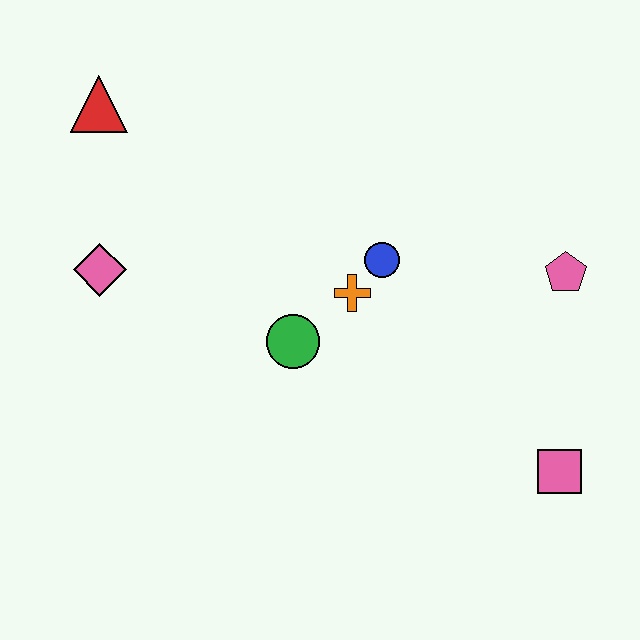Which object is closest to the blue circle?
The orange cross is closest to the blue circle.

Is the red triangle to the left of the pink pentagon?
Yes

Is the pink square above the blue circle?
No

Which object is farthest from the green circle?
The red triangle is farthest from the green circle.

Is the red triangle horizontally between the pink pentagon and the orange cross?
No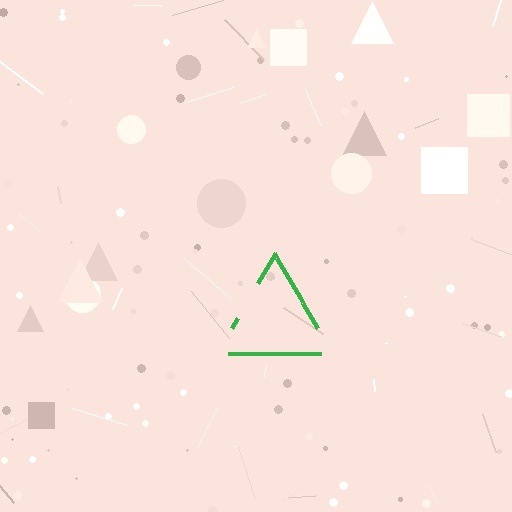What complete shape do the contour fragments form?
The contour fragments form a triangle.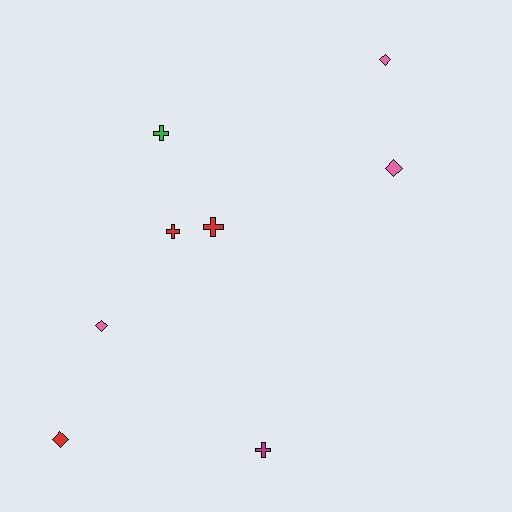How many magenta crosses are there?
There is 1 magenta cross.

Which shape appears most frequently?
Cross, with 4 objects.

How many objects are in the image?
There are 8 objects.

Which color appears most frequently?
Red, with 3 objects.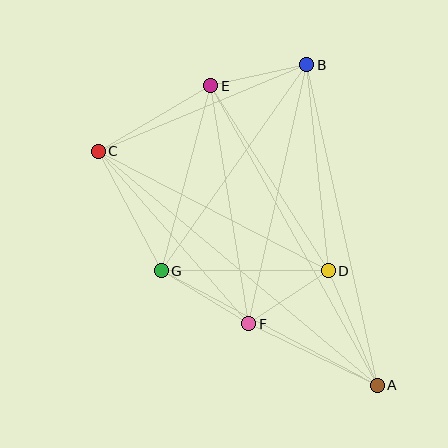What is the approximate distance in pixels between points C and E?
The distance between C and E is approximately 130 pixels.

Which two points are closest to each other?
Points D and F are closest to each other.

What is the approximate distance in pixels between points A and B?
The distance between A and B is approximately 328 pixels.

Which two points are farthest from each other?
Points A and C are farthest from each other.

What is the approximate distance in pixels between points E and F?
The distance between E and F is approximately 241 pixels.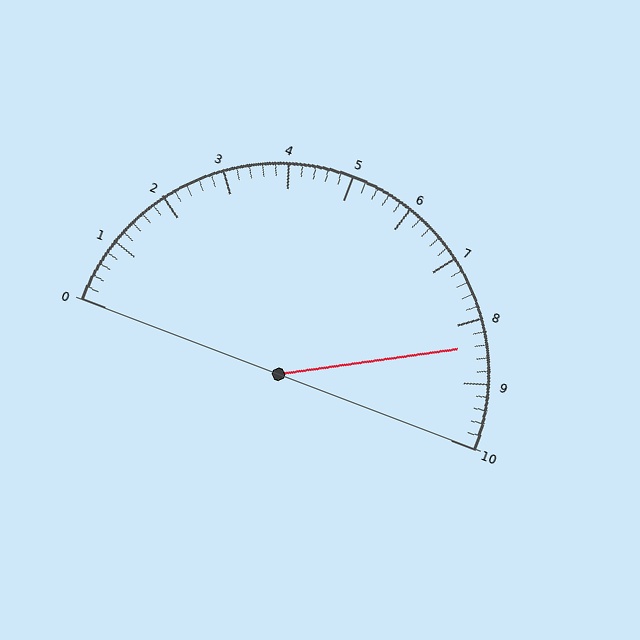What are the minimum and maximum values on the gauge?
The gauge ranges from 0 to 10.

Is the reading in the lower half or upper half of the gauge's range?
The reading is in the upper half of the range (0 to 10).